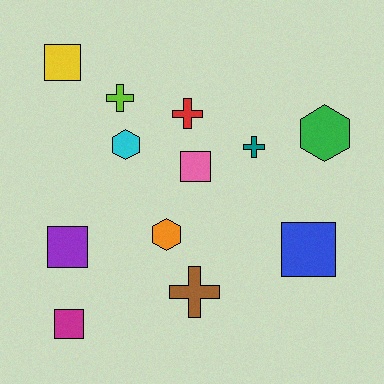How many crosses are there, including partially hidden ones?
There are 4 crosses.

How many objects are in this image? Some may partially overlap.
There are 12 objects.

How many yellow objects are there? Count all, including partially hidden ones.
There is 1 yellow object.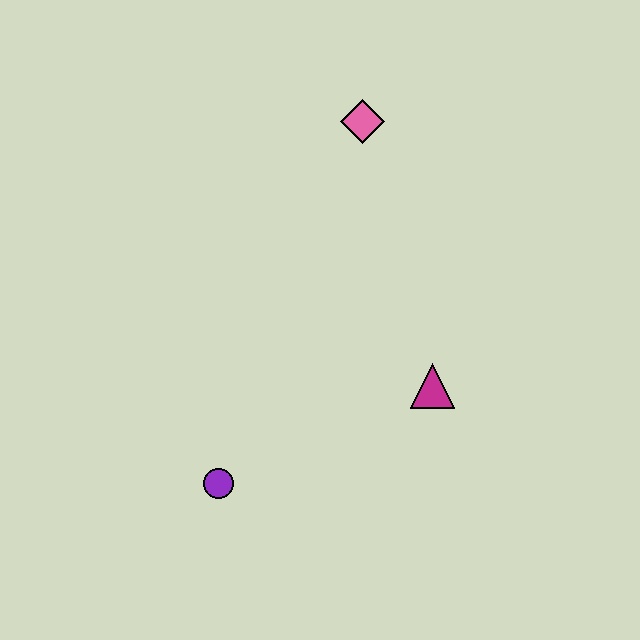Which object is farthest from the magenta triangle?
The pink diamond is farthest from the magenta triangle.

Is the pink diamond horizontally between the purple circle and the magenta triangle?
Yes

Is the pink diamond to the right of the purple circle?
Yes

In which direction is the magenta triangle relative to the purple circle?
The magenta triangle is to the right of the purple circle.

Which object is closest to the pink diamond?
The magenta triangle is closest to the pink diamond.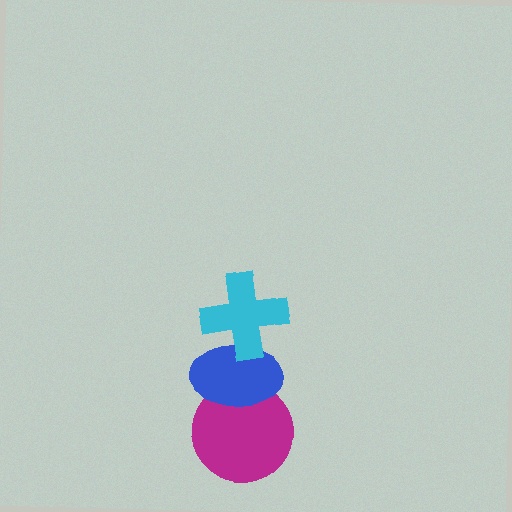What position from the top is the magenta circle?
The magenta circle is 3rd from the top.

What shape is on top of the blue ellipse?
The cyan cross is on top of the blue ellipse.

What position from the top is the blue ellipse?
The blue ellipse is 2nd from the top.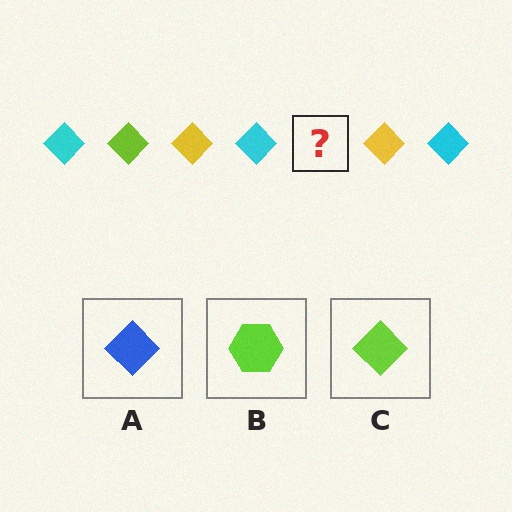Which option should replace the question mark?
Option C.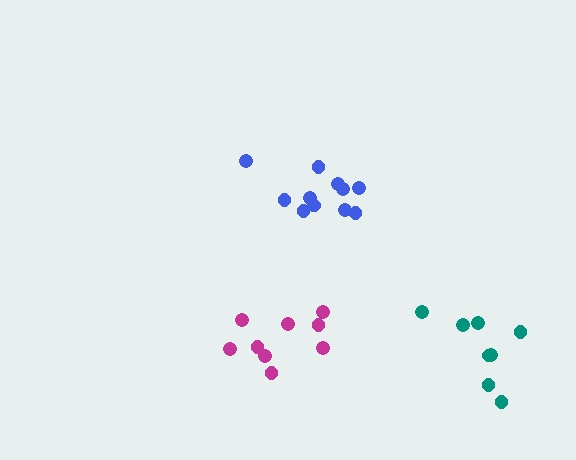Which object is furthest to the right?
The teal cluster is rightmost.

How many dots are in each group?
Group 1: 8 dots, Group 2: 11 dots, Group 3: 9 dots (28 total).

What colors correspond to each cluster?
The clusters are colored: teal, blue, magenta.